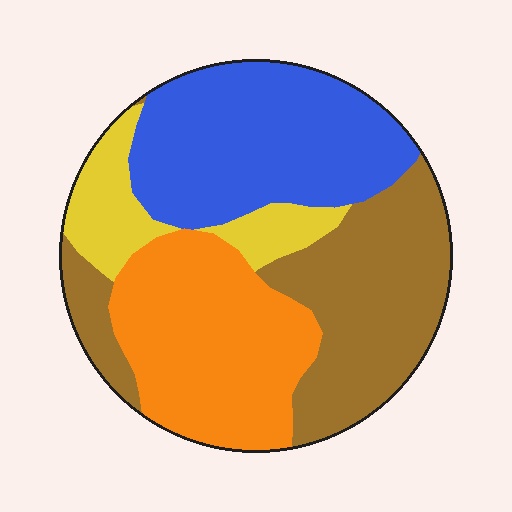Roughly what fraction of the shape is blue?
Blue takes up about one third (1/3) of the shape.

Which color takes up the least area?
Yellow, at roughly 10%.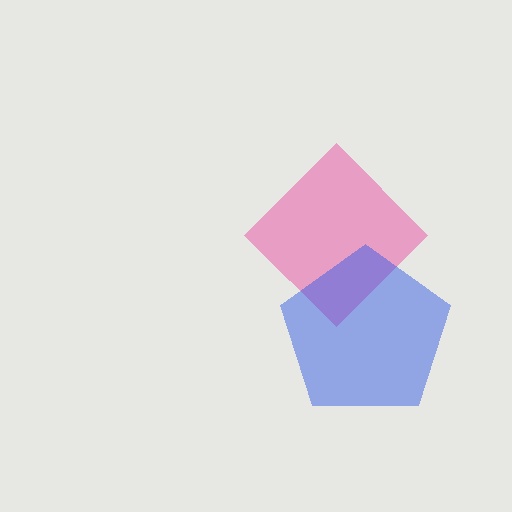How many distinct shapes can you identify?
There are 2 distinct shapes: a pink diamond, a blue pentagon.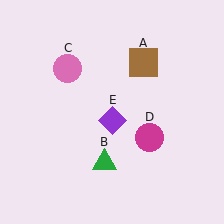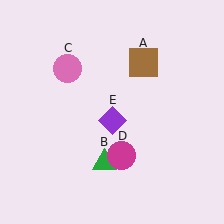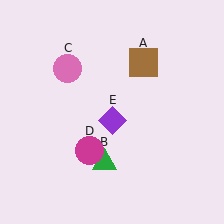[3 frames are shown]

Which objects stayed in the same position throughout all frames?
Brown square (object A) and green triangle (object B) and pink circle (object C) and purple diamond (object E) remained stationary.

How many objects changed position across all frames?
1 object changed position: magenta circle (object D).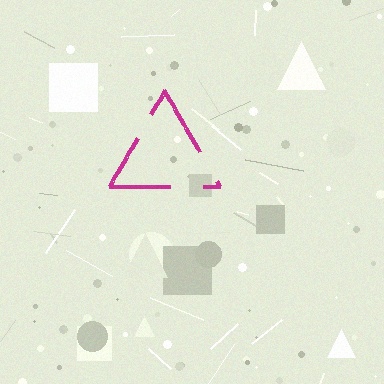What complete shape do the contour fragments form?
The contour fragments form a triangle.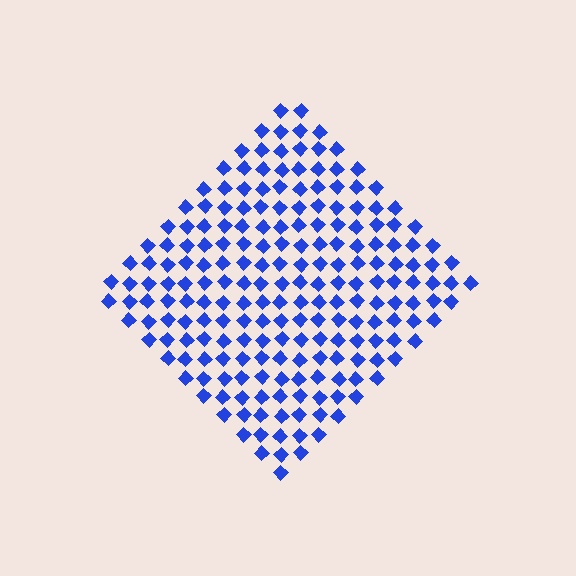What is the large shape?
The large shape is a diamond.